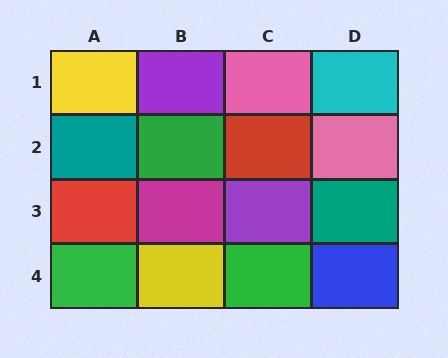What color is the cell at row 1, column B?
Purple.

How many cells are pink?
2 cells are pink.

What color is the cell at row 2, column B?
Green.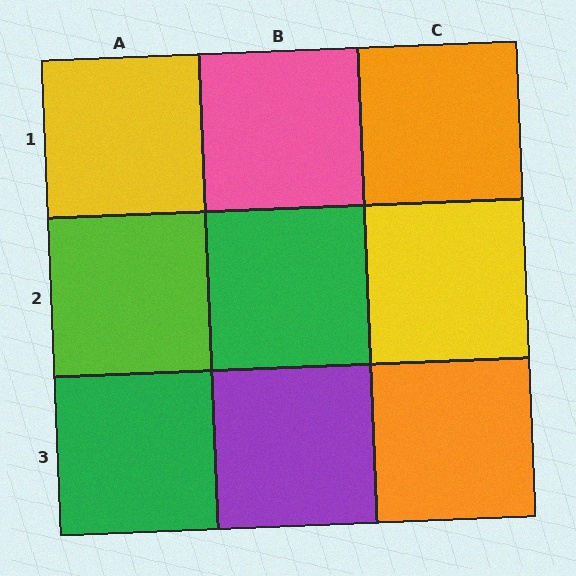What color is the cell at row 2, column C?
Yellow.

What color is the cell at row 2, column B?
Green.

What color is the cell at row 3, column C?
Orange.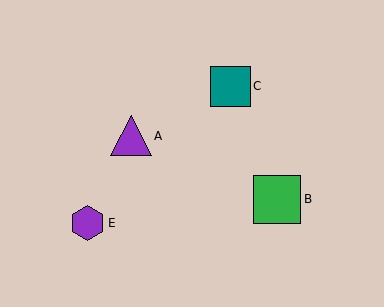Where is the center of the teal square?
The center of the teal square is at (230, 86).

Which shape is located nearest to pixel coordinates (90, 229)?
The purple hexagon (labeled E) at (87, 223) is nearest to that location.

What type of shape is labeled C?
Shape C is a teal square.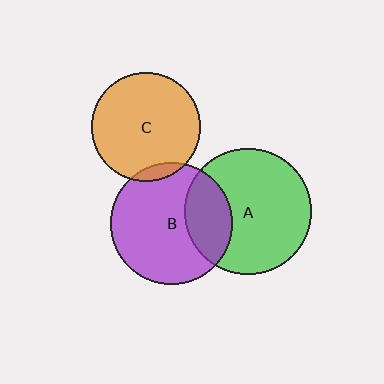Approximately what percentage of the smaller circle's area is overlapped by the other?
Approximately 25%.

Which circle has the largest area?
Circle A (green).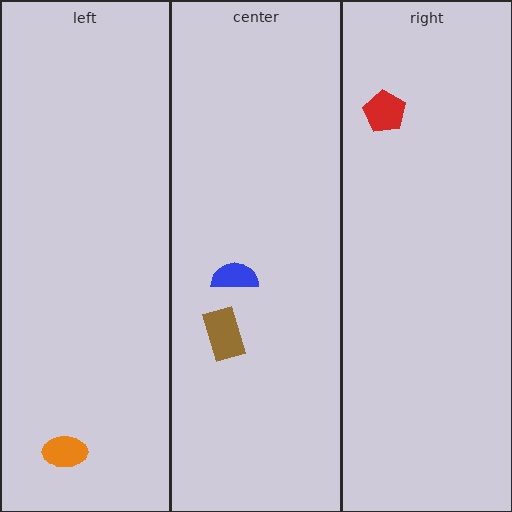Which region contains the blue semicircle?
The center region.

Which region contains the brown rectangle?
The center region.